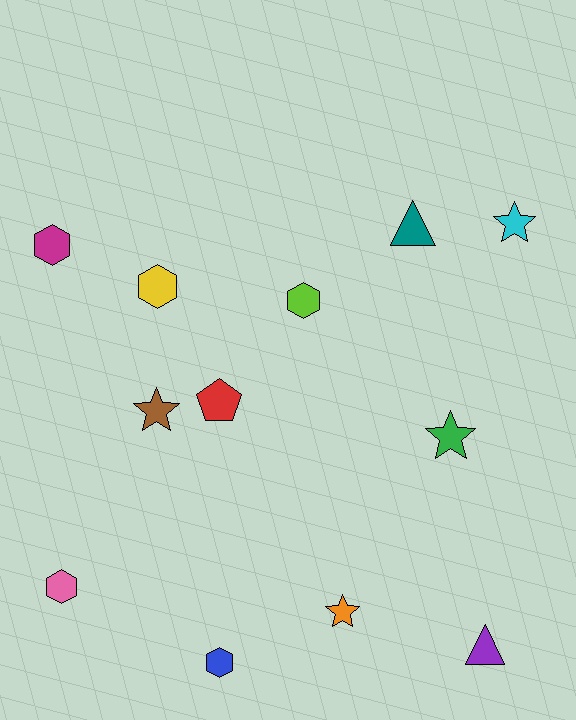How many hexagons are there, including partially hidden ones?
There are 5 hexagons.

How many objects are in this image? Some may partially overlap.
There are 12 objects.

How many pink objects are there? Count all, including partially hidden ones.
There is 1 pink object.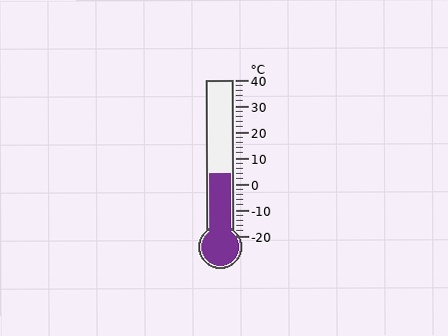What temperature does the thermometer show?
The thermometer shows approximately 4°C.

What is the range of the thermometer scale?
The thermometer scale ranges from -20°C to 40°C.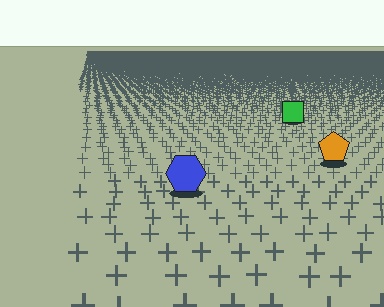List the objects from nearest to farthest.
From nearest to farthest: the blue hexagon, the orange pentagon, the green square.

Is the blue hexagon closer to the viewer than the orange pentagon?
Yes. The blue hexagon is closer — you can tell from the texture gradient: the ground texture is coarser near it.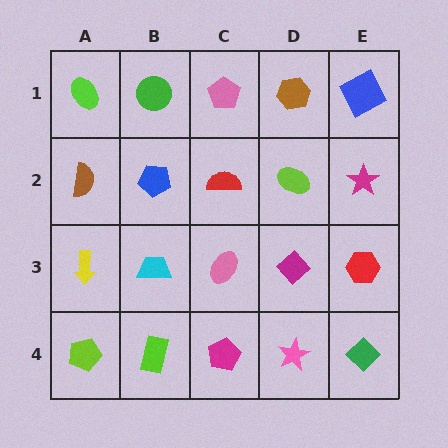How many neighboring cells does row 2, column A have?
3.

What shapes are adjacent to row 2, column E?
A blue square (row 1, column E), a red hexagon (row 3, column E), a lime ellipse (row 2, column D).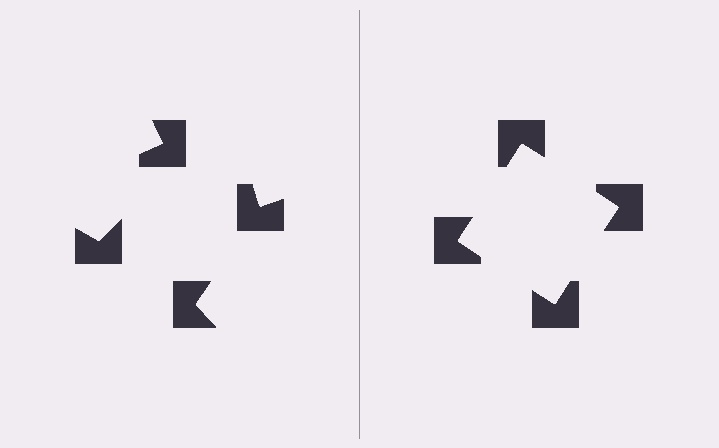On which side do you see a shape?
An illusory square appears on the right side. On the left side the wedge cuts are rotated, so no coherent shape forms.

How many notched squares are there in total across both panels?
8 — 4 on each side.